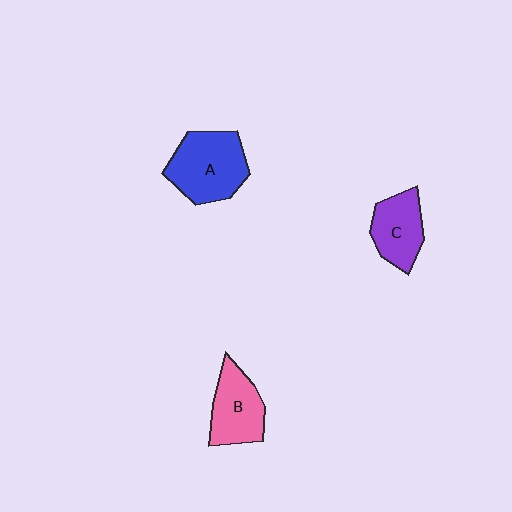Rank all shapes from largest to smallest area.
From largest to smallest: A (blue), B (pink), C (purple).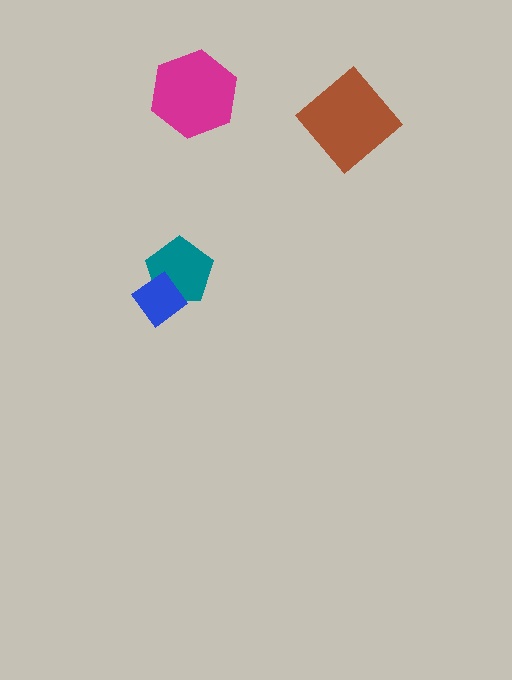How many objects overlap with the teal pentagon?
1 object overlaps with the teal pentagon.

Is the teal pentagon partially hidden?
Yes, it is partially covered by another shape.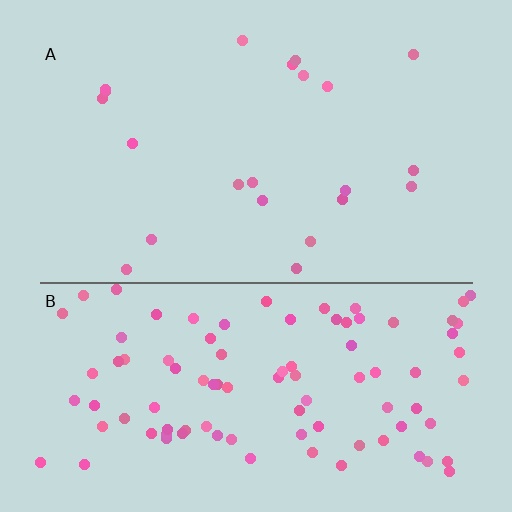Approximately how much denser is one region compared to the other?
Approximately 4.5× — region B over region A.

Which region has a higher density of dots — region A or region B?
B (the bottom).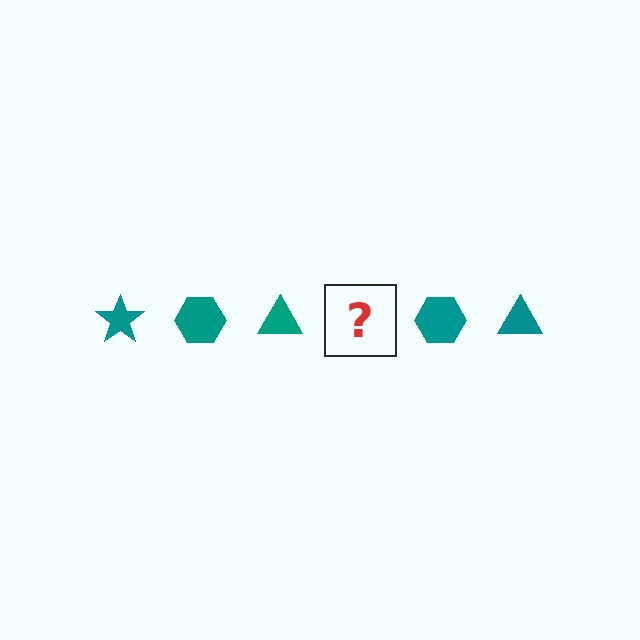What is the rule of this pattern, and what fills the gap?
The rule is that the pattern cycles through star, hexagon, triangle shapes in teal. The gap should be filled with a teal star.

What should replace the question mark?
The question mark should be replaced with a teal star.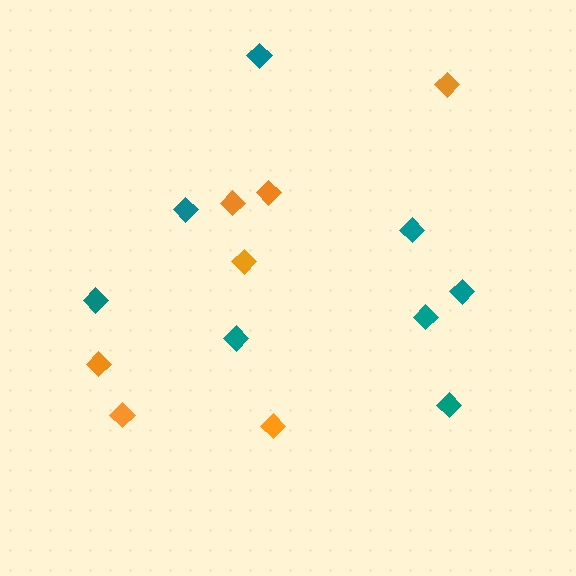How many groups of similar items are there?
There are 2 groups: one group of orange diamonds (7) and one group of teal diamonds (8).